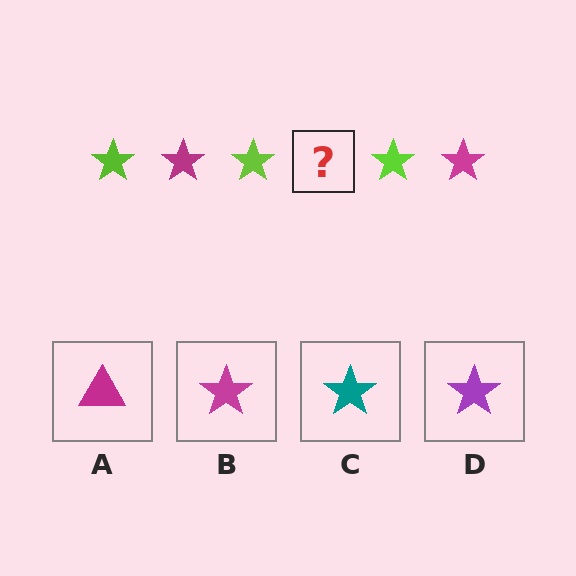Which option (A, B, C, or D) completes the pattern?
B.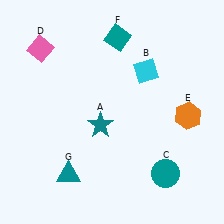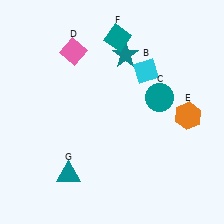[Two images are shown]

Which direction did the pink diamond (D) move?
The pink diamond (D) moved right.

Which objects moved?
The objects that moved are: the teal star (A), the teal circle (C), the pink diamond (D).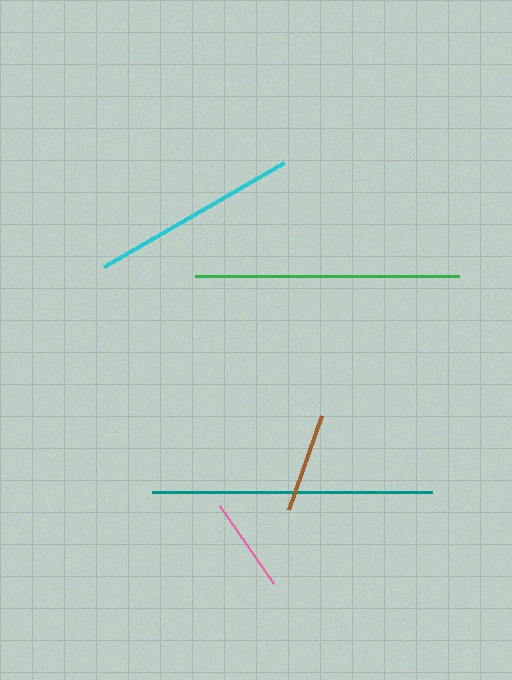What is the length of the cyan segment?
The cyan segment is approximately 208 pixels long.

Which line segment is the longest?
The teal line is the longest at approximately 279 pixels.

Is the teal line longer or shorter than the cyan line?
The teal line is longer than the cyan line.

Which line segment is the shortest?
The pink line is the shortest at approximately 95 pixels.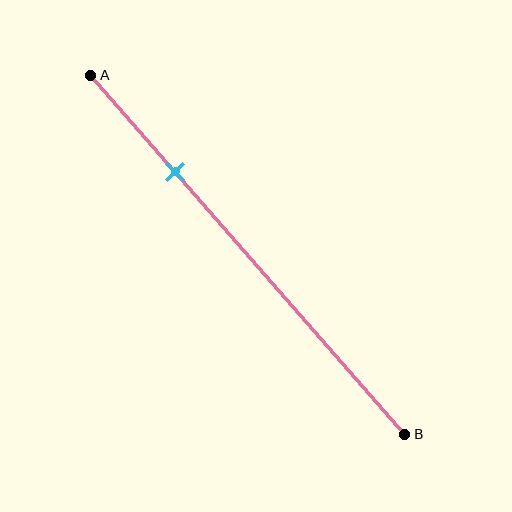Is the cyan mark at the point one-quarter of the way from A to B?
Yes, the mark is approximately at the one-quarter point.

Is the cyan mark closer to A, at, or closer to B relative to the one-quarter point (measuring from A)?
The cyan mark is approximately at the one-quarter point of segment AB.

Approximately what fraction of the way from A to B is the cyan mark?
The cyan mark is approximately 25% of the way from A to B.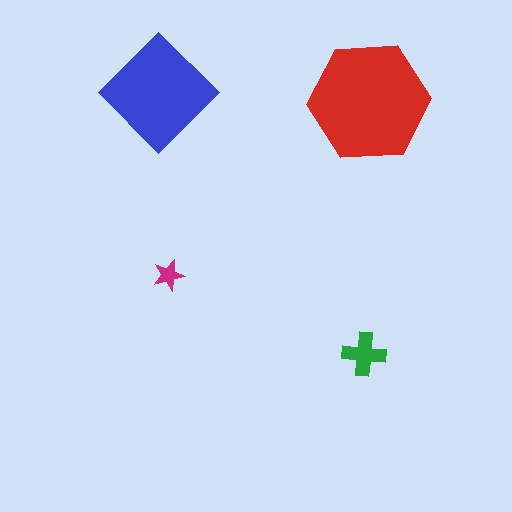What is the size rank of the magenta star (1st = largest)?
4th.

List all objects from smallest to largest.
The magenta star, the green cross, the blue diamond, the red hexagon.